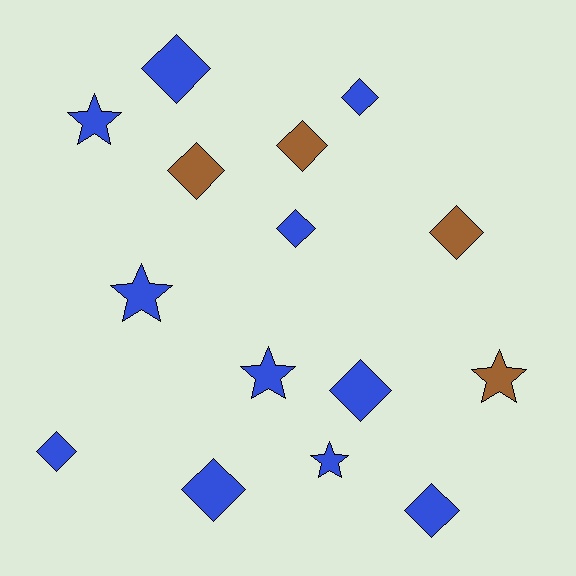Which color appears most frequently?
Blue, with 11 objects.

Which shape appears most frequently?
Diamond, with 10 objects.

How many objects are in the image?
There are 15 objects.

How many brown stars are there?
There is 1 brown star.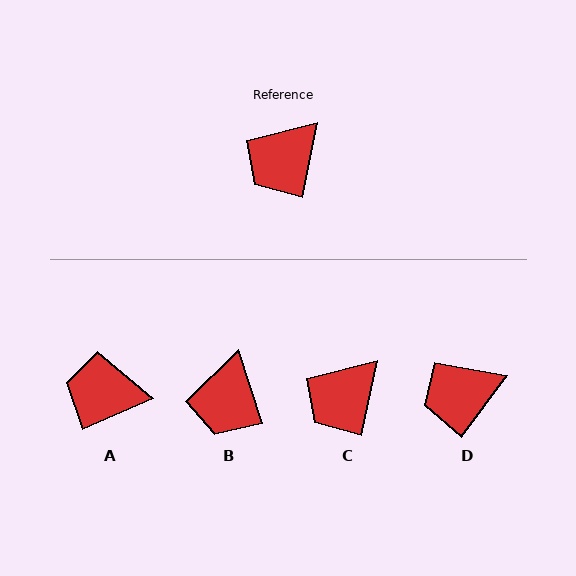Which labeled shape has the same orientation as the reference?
C.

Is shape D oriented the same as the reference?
No, it is off by about 25 degrees.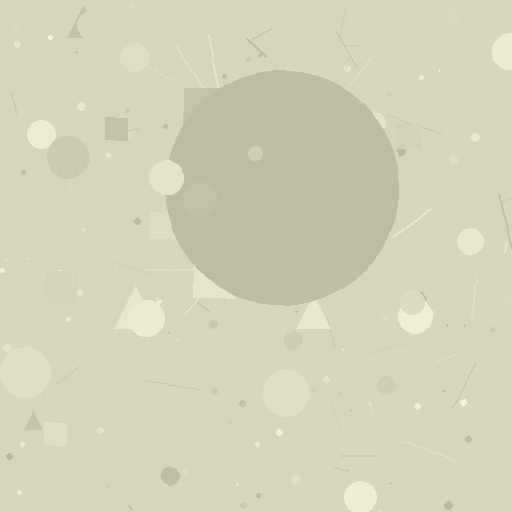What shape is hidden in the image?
A circle is hidden in the image.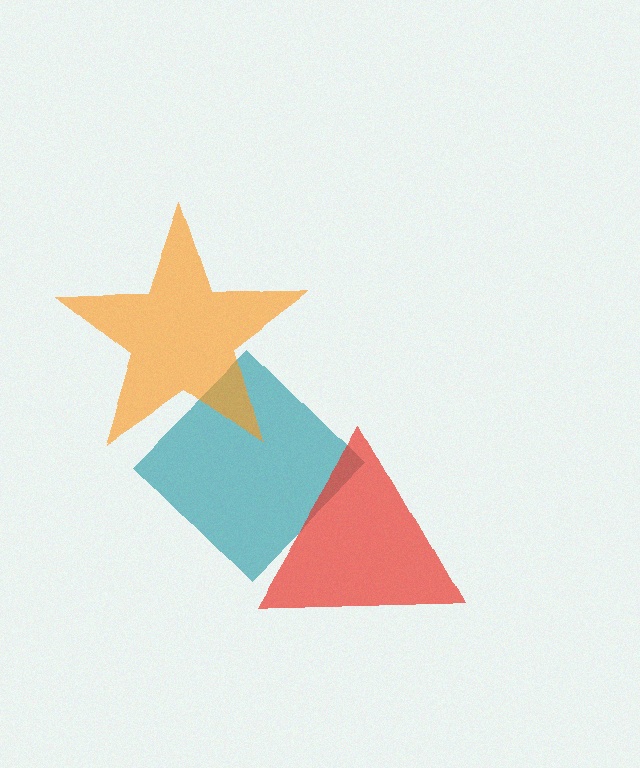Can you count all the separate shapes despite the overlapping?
Yes, there are 3 separate shapes.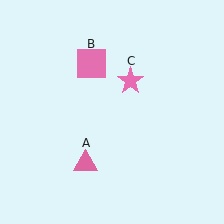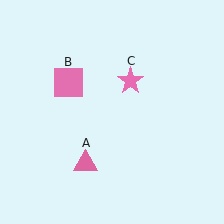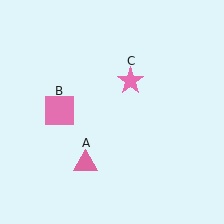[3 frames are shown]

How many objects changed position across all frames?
1 object changed position: pink square (object B).